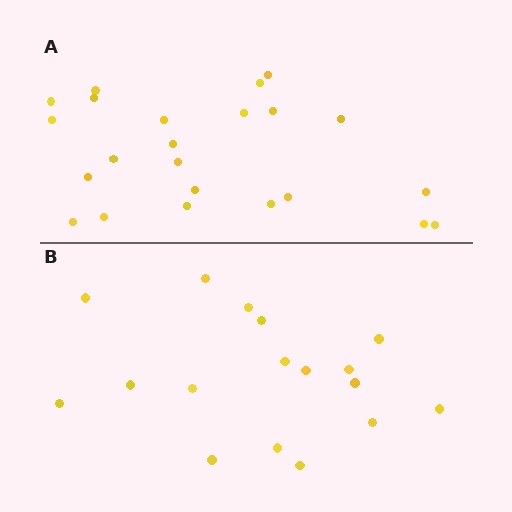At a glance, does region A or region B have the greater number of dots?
Region A (the top region) has more dots.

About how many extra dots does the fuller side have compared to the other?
Region A has about 6 more dots than region B.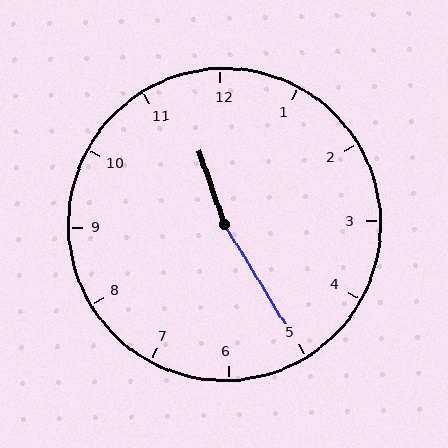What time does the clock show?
11:25.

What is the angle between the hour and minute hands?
Approximately 168 degrees.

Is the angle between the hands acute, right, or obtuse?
It is obtuse.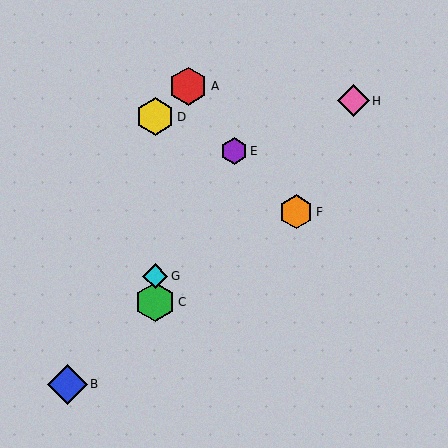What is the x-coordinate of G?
Object G is at x≈155.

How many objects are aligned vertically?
3 objects (C, D, G) are aligned vertically.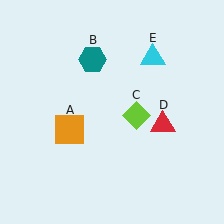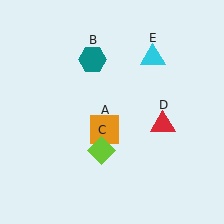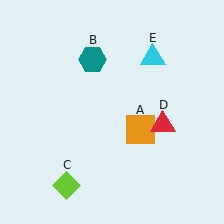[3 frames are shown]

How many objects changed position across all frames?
2 objects changed position: orange square (object A), lime diamond (object C).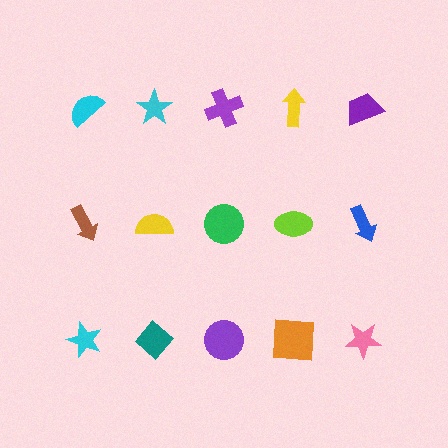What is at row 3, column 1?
A cyan star.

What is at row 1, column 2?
A cyan star.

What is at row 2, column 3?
A green circle.